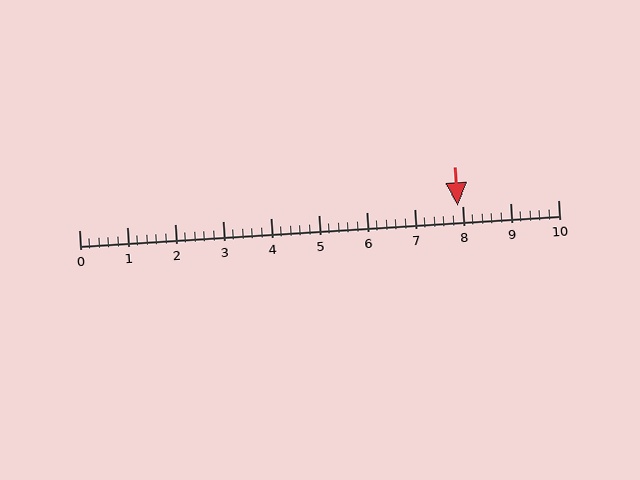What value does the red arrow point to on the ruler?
The red arrow points to approximately 7.9.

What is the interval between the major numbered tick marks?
The major tick marks are spaced 1 units apart.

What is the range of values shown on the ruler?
The ruler shows values from 0 to 10.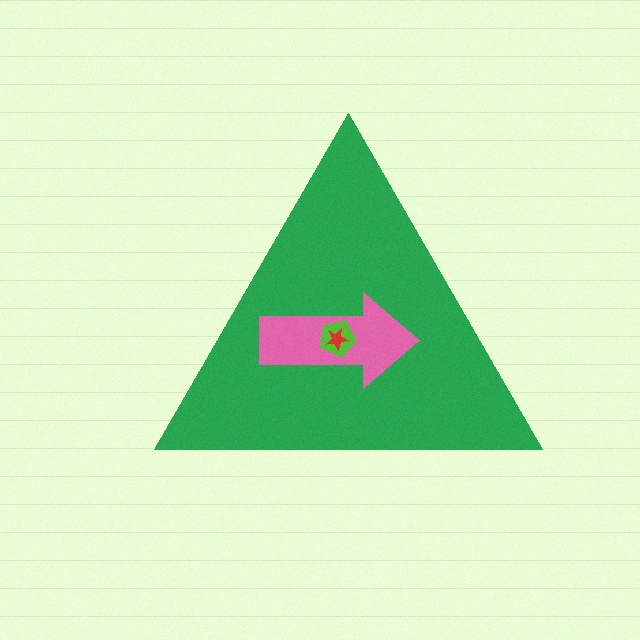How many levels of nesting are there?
4.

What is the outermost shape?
The green triangle.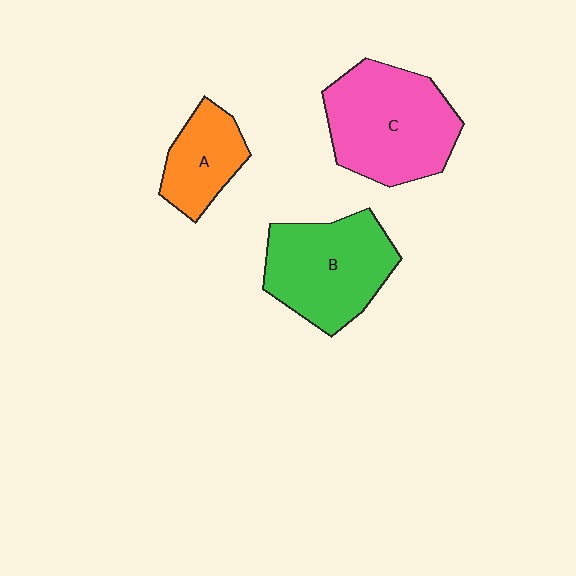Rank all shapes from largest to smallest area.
From largest to smallest: C (pink), B (green), A (orange).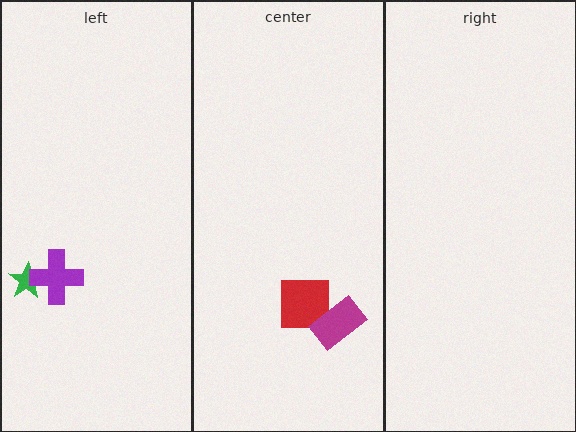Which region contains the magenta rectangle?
The center region.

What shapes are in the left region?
The green star, the purple cross.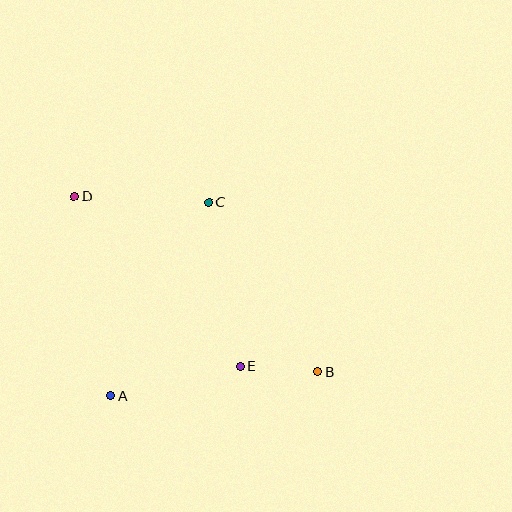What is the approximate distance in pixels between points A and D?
The distance between A and D is approximately 202 pixels.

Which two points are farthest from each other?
Points B and D are farthest from each other.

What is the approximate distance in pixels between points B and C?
The distance between B and C is approximately 201 pixels.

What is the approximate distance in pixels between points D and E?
The distance between D and E is approximately 237 pixels.